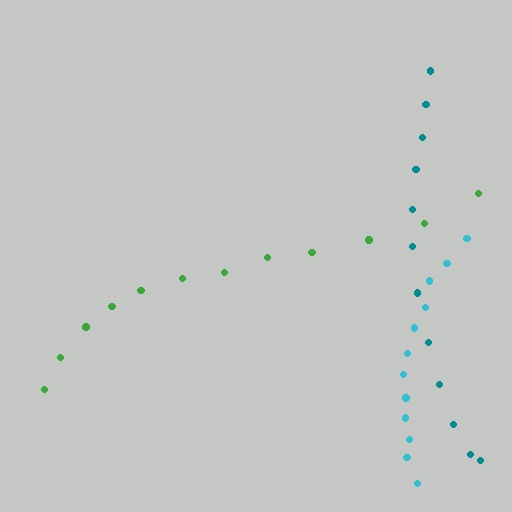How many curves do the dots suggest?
There are 3 distinct paths.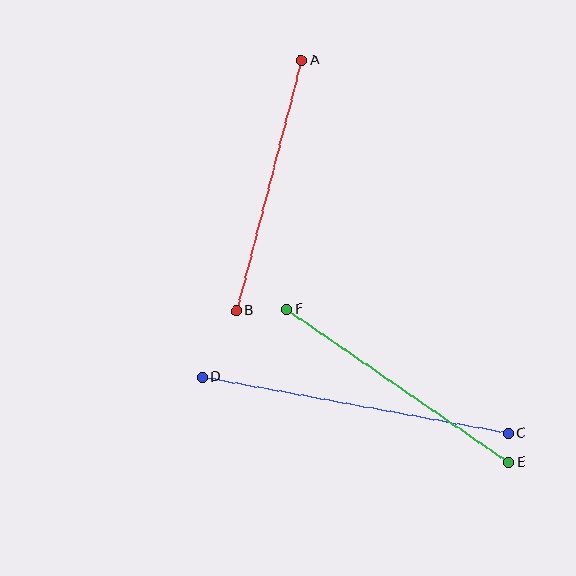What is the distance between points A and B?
The distance is approximately 259 pixels.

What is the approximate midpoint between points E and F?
The midpoint is at approximately (398, 386) pixels.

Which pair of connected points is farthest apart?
Points C and D are farthest apart.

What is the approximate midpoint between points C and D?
The midpoint is at approximately (355, 405) pixels.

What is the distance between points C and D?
The distance is approximately 311 pixels.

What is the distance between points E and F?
The distance is approximately 269 pixels.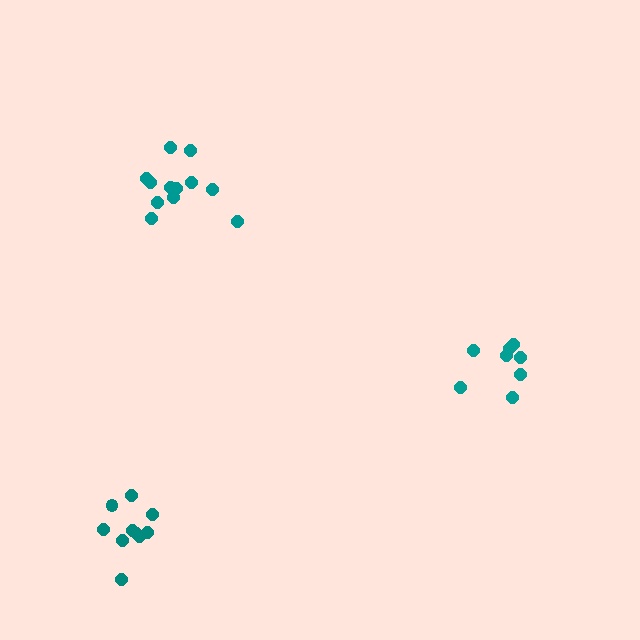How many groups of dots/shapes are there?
There are 3 groups.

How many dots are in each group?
Group 1: 8 dots, Group 2: 12 dots, Group 3: 10 dots (30 total).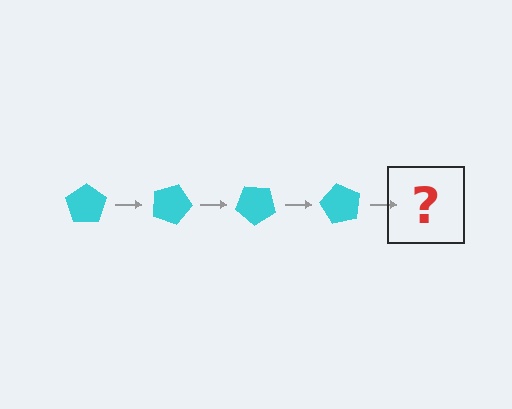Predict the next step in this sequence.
The next step is a cyan pentagon rotated 80 degrees.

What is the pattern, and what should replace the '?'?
The pattern is that the pentagon rotates 20 degrees each step. The '?' should be a cyan pentagon rotated 80 degrees.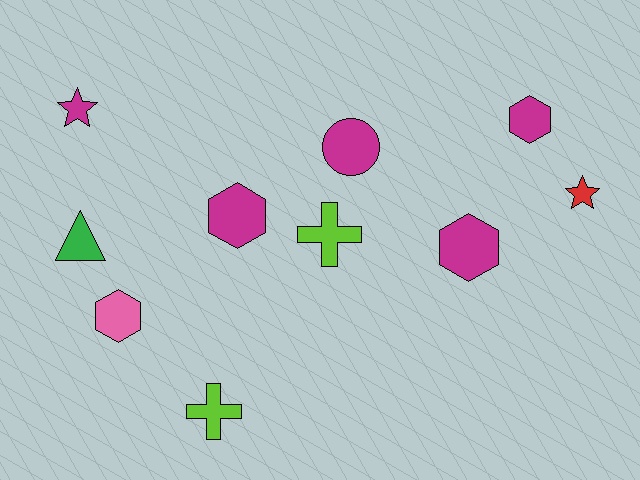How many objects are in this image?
There are 10 objects.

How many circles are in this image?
There is 1 circle.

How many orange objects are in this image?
There are no orange objects.